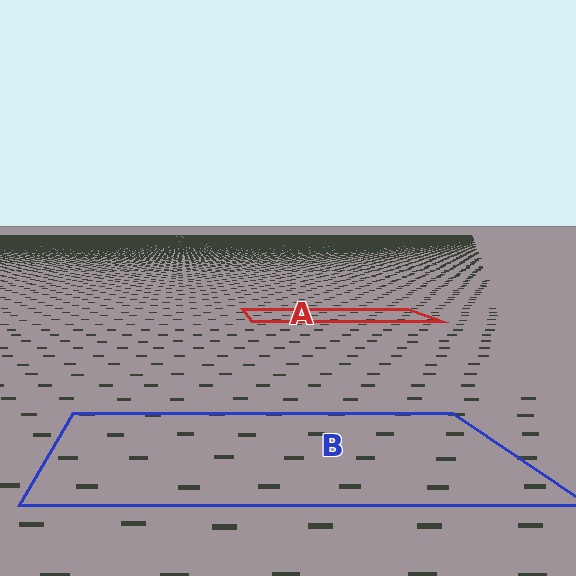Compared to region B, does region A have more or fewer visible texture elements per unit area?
Region A has more texture elements per unit area — they are packed more densely because it is farther away.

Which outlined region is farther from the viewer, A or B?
Region A is farther from the viewer — the texture elements inside it appear smaller and more densely packed.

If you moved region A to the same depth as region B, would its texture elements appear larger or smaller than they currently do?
They would appear larger. At a closer depth, the same texture elements are projected at a bigger on-screen size.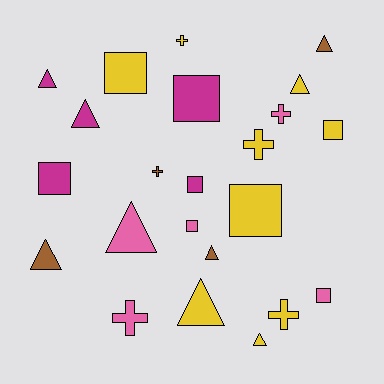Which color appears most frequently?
Yellow, with 9 objects.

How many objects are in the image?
There are 23 objects.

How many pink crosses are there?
There are 2 pink crosses.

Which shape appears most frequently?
Triangle, with 9 objects.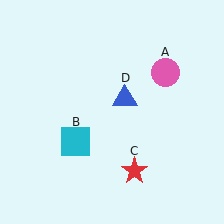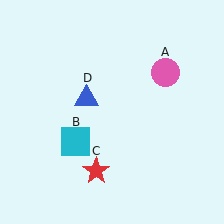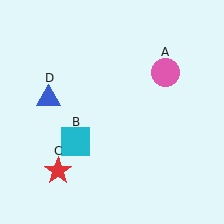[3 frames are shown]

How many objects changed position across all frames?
2 objects changed position: red star (object C), blue triangle (object D).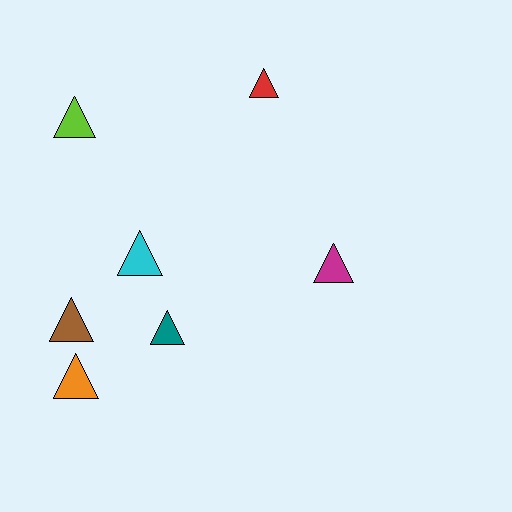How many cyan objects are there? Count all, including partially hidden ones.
There is 1 cyan object.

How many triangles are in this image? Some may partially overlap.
There are 7 triangles.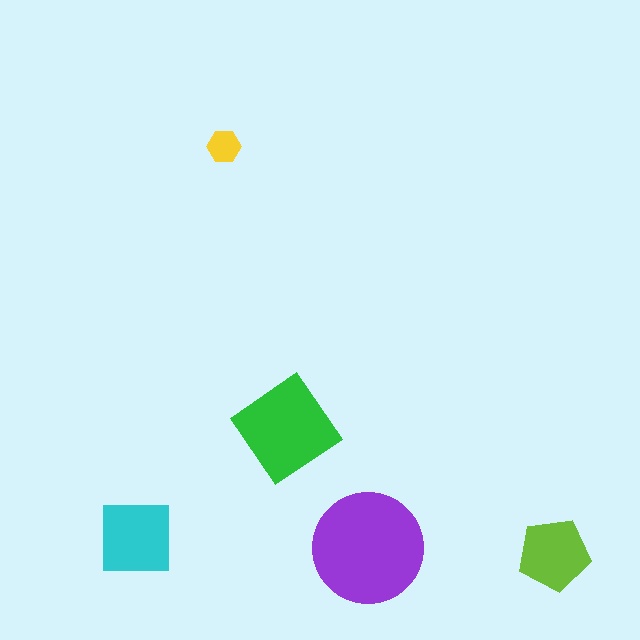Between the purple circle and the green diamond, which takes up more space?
The purple circle.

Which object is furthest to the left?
The cyan square is leftmost.